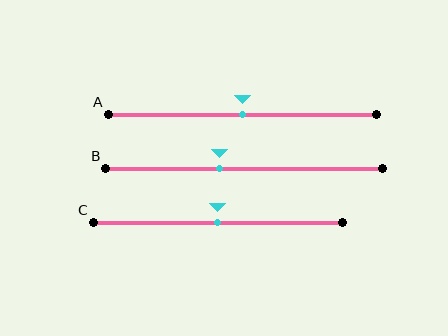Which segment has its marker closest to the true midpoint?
Segment A has its marker closest to the true midpoint.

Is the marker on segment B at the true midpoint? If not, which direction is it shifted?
No, the marker on segment B is shifted to the left by about 9% of the segment length.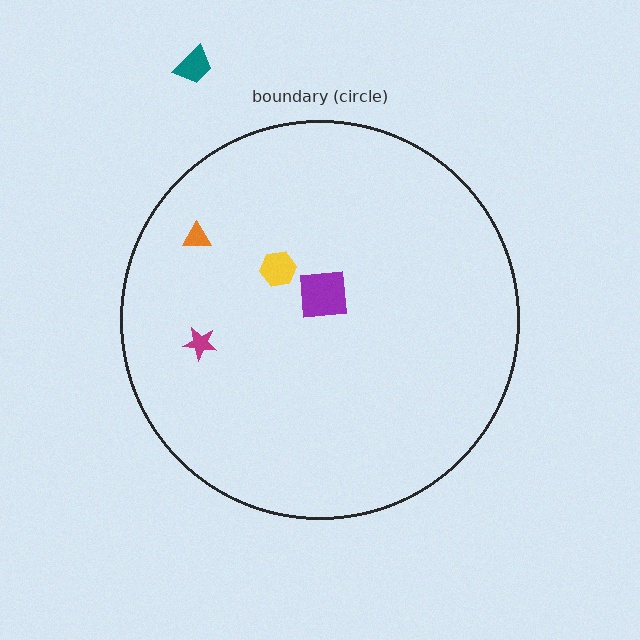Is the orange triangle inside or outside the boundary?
Inside.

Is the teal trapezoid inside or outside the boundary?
Outside.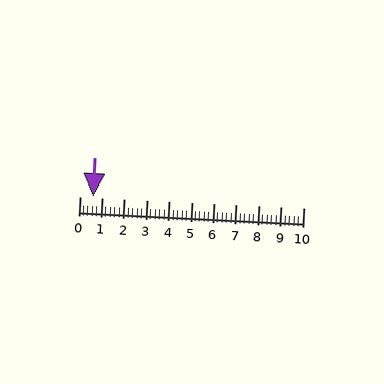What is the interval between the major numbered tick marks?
The major tick marks are spaced 1 units apart.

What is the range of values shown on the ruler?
The ruler shows values from 0 to 10.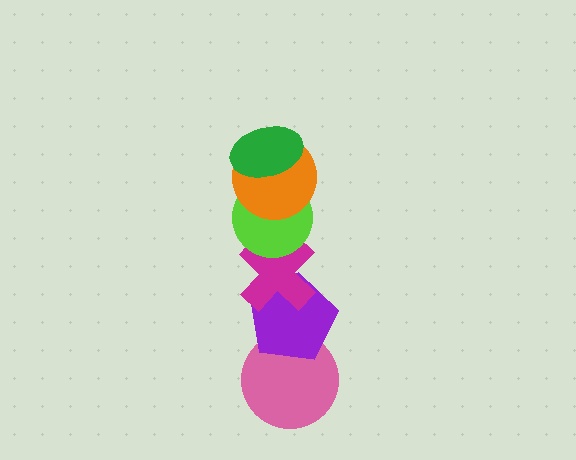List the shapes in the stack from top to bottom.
From top to bottom: the green ellipse, the orange circle, the lime circle, the magenta cross, the purple pentagon, the pink circle.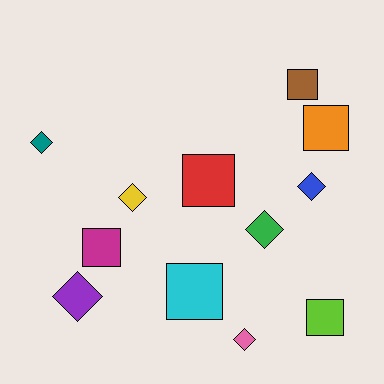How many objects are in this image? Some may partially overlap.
There are 12 objects.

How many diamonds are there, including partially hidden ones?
There are 6 diamonds.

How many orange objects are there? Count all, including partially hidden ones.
There is 1 orange object.